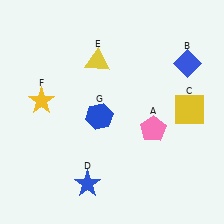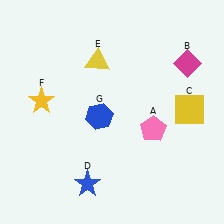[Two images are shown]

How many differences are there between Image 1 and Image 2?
There is 1 difference between the two images.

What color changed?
The diamond (B) changed from blue in Image 1 to magenta in Image 2.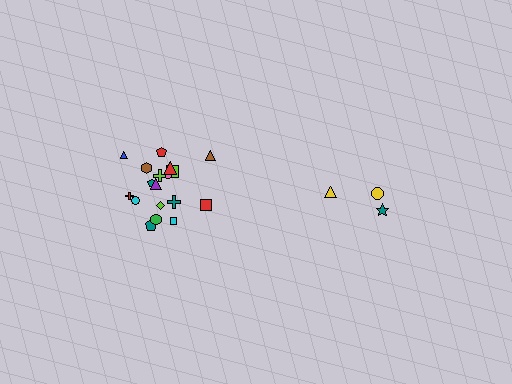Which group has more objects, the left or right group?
The left group.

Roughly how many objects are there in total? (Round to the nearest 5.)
Roughly 20 objects in total.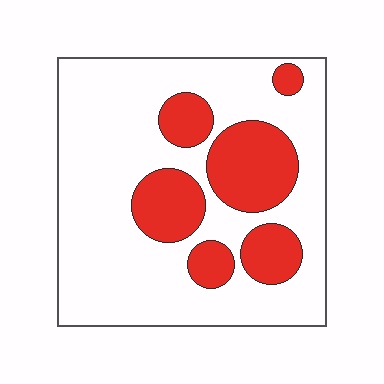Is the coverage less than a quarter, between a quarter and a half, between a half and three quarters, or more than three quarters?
Between a quarter and a half.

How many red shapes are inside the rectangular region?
6.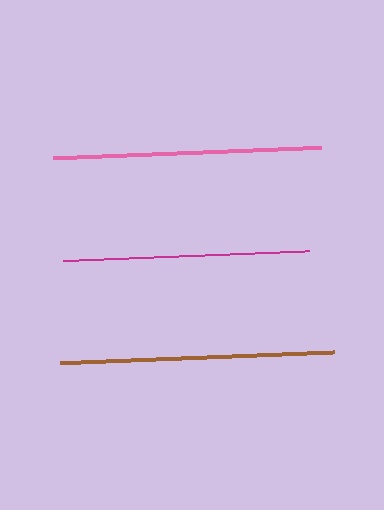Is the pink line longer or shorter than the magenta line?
The pink line is longer than the magenta line.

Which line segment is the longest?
The brown line is the longest at approximately 274 pixels.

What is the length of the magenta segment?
The magenta segment is approximately 246 pixels long.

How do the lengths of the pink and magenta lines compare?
The pink and magenta lines are approximately the same length.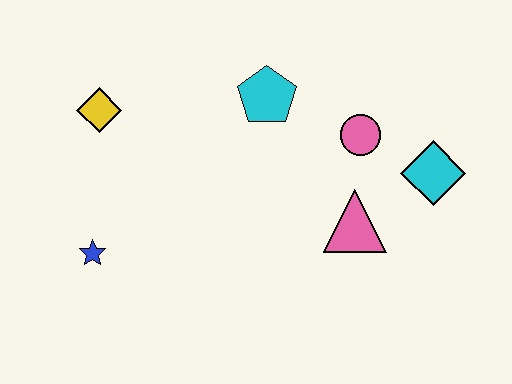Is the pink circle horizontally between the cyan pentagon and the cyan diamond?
Yes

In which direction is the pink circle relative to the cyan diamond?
The pink circle is to the left of the cyan diamond.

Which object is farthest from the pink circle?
The blue star is farthest from the pink circle.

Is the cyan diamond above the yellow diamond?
No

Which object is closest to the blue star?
The yellow diamond is closest to the blue star.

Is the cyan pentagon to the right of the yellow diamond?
Yes